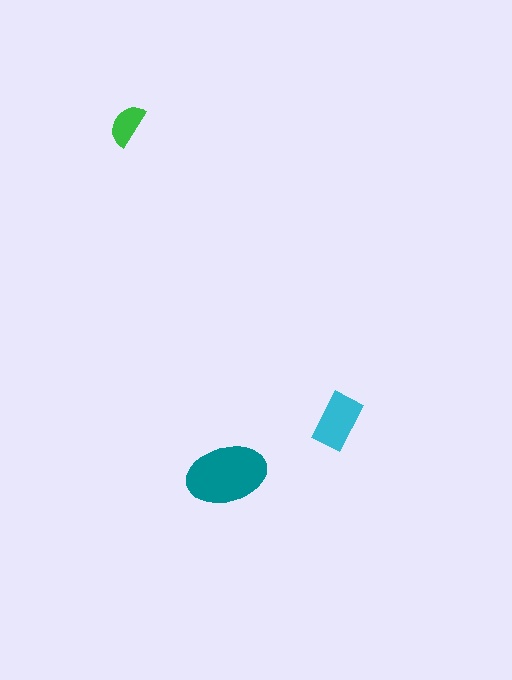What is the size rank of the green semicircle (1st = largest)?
3rd.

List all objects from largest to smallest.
The teal ellipse, the cyan rectangle, the green semicircle.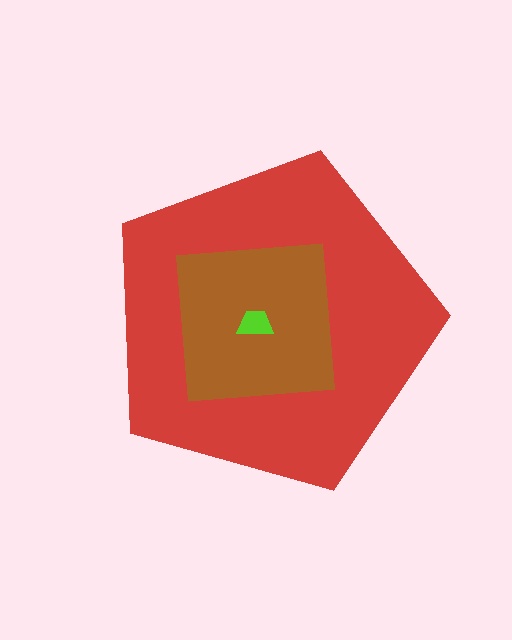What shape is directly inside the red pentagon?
The brown square.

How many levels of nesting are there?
3.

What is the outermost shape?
The red pentagon.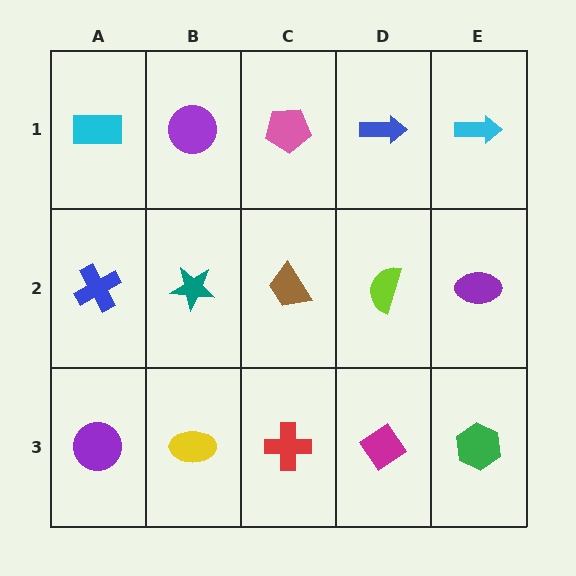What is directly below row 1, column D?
A lime semicircle.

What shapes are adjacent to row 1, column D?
A lime semicircle (row 2, column D), a pink pentagon (row 1, column C), a cyan arrow (row 1, column E).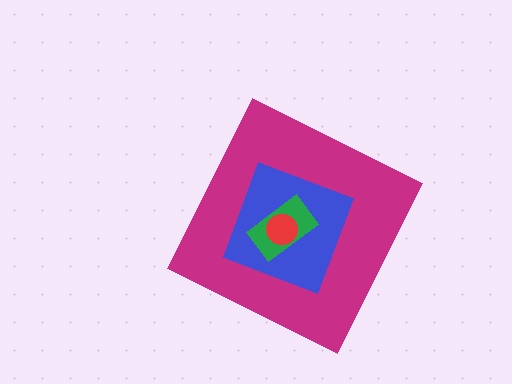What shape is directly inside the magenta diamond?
The blue square.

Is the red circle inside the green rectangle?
Yes.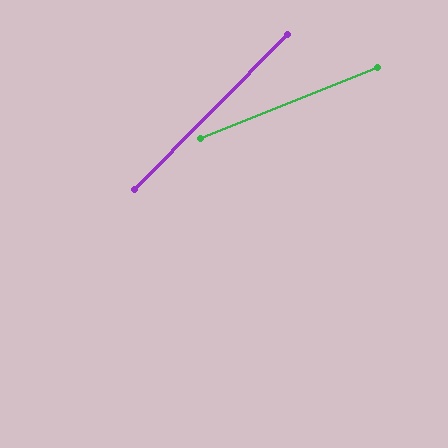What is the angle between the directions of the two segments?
Approximately 24 degrees.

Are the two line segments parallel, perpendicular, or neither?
Neither parallel nor perpendicular — they differ by about 24°.